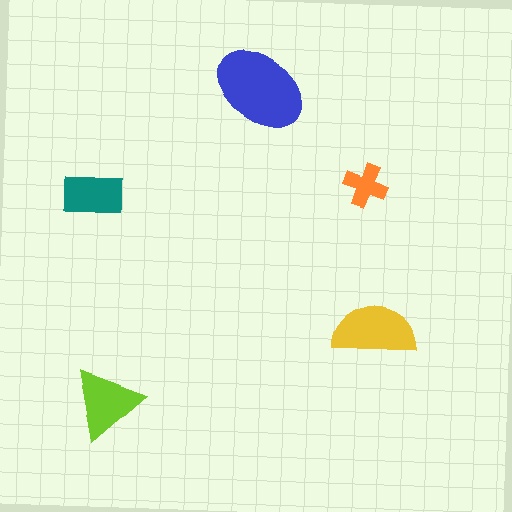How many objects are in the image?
There are 5 objects in the image.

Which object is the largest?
The blue ellipse.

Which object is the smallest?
The orange cross.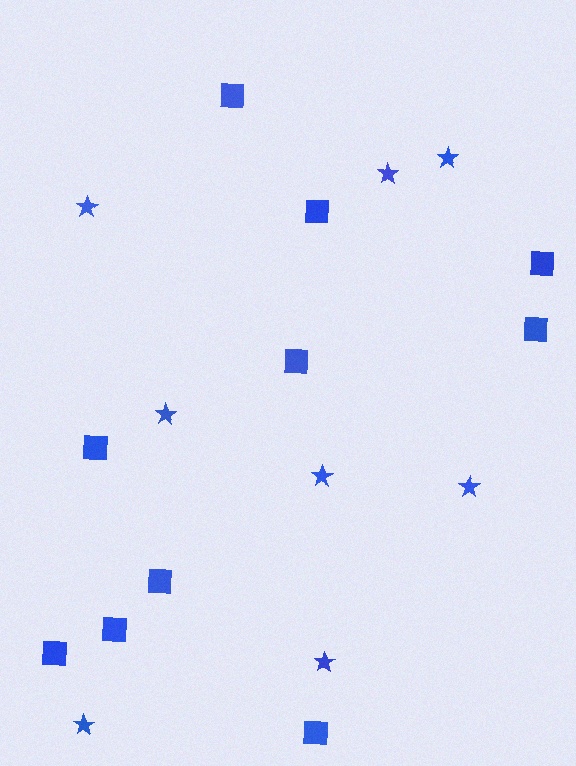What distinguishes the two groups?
There are 2 groups: one group of stars (8) and one group of squares (10).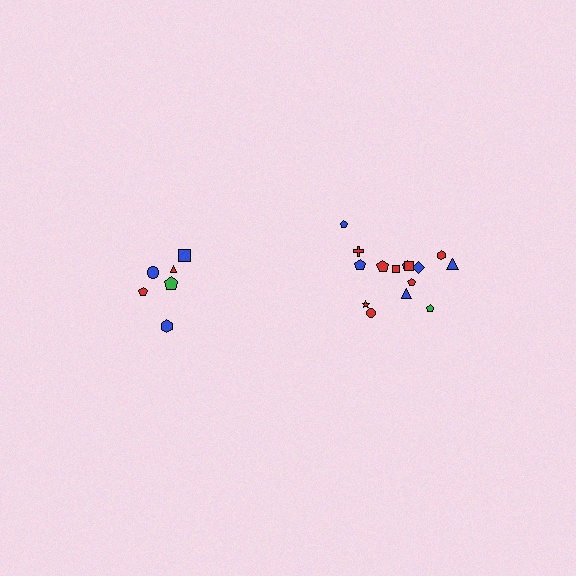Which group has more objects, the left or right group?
The right group.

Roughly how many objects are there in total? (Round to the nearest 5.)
Roughly 20 objects in total.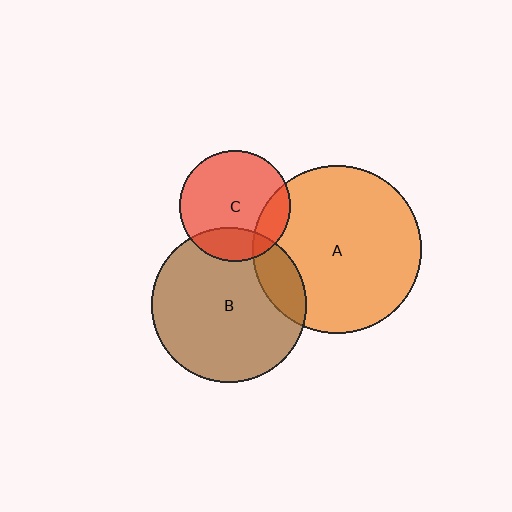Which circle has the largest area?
Circle A (orange).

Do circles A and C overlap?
Yes.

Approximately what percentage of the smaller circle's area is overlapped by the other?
Approximately 15%.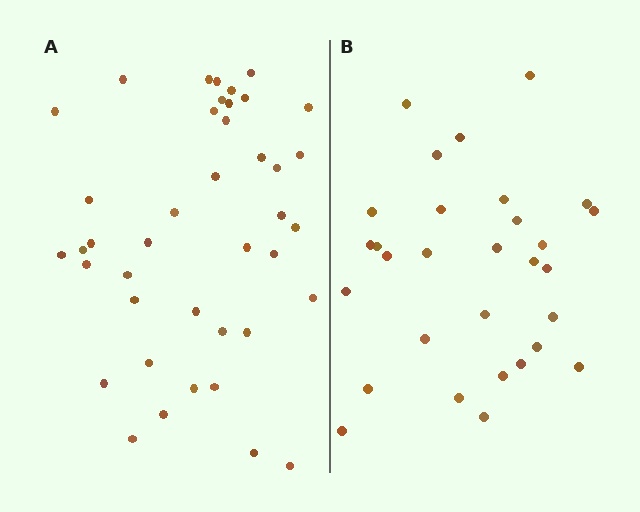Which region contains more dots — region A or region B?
Region A (the left region) has more dots.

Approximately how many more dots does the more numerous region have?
Region A has roughly 12 or so more dots than region B.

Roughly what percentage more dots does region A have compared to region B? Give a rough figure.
About 35% more.